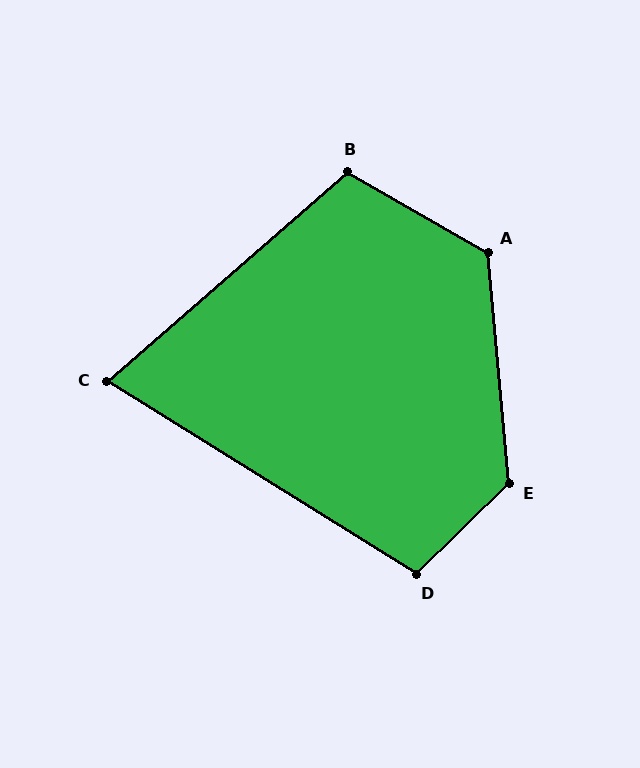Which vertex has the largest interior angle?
E, at approximately 130 degrees.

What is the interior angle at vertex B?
Approximately 109 degrees (obtuse).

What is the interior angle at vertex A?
Approximately 125 degrees (obtuse).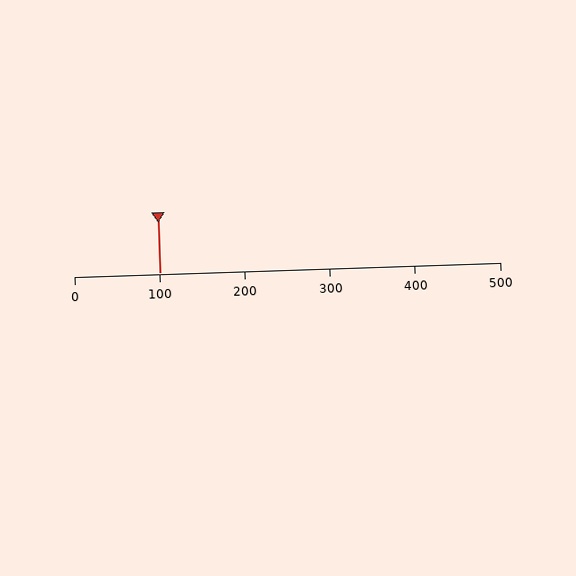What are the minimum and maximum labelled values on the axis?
The axis runs from 0 to 500.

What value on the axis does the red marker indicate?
The marker indicates approximately 100.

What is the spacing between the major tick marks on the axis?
The major ticks are spaced 100 apart.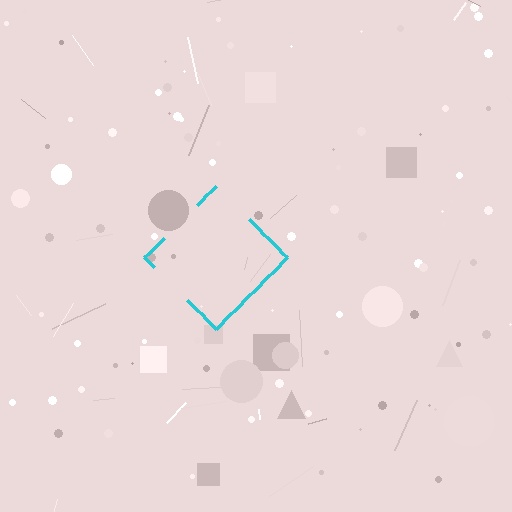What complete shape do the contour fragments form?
The contour fragments form a diamond.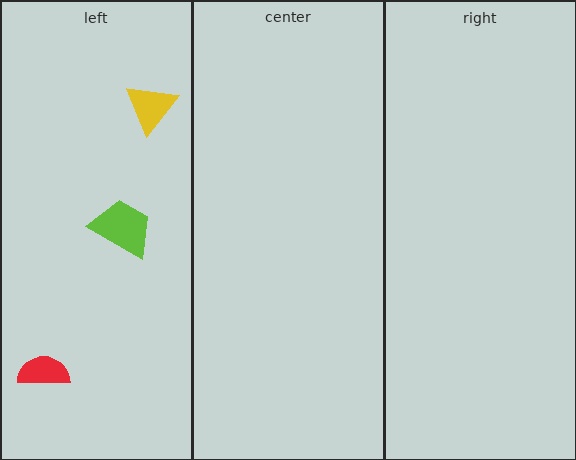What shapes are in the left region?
The red semicircle, the yellow triangle, the lime trapezoid.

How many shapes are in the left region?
3.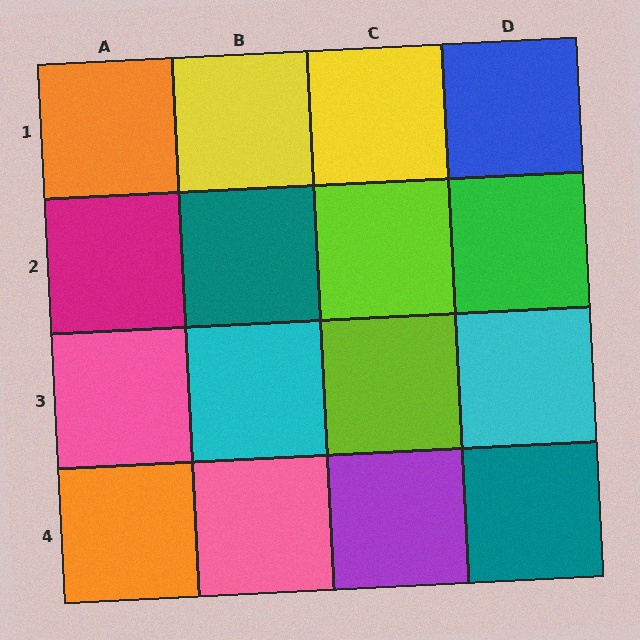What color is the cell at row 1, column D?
Blue.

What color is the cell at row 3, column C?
Lime.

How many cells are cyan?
2 cells are cyan.